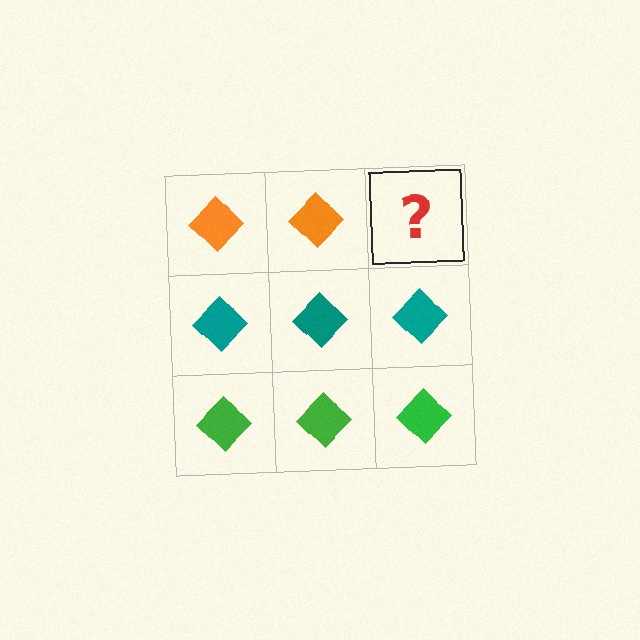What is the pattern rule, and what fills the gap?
The rule is that each row has a consistent color. The gap should be filled with an orange diamond.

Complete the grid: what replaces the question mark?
The question mark should be replaced with an orange diamond.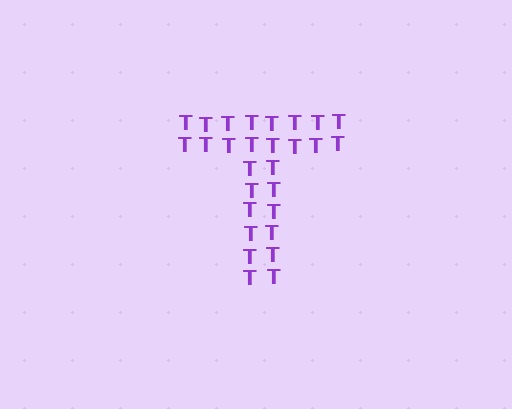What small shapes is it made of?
It is made of small letter T's.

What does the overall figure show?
The overall figure shows the letter T.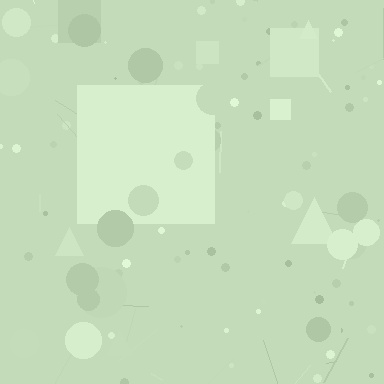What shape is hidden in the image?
A square is hidden in the image.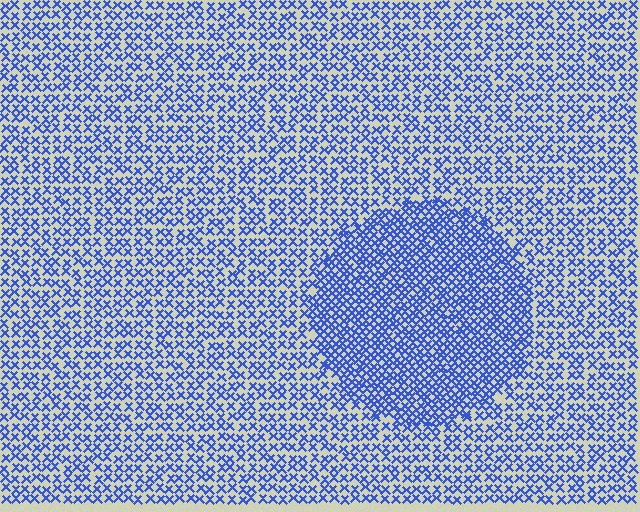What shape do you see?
I see a circle.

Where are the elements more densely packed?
The elements are more densely packed inside the circle boundary.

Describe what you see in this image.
The image contains small blue elements arranged at two different densities. A circle-shaped region is visible where the elements are more densely packed than the surrounding area.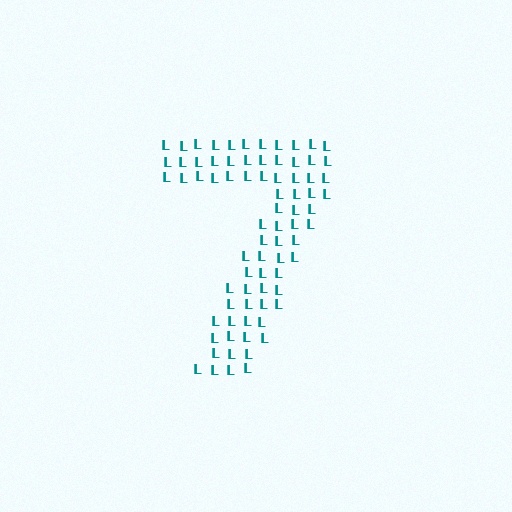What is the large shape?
The large shape is the digit 7.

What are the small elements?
The small elements are letter L's.